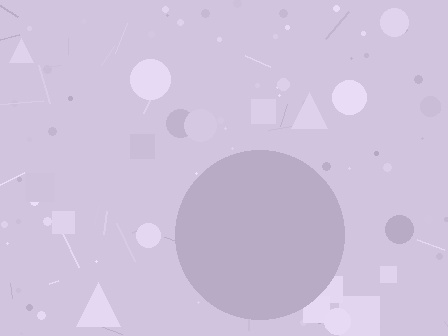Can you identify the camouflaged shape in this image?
The camouflaged shape is a circle.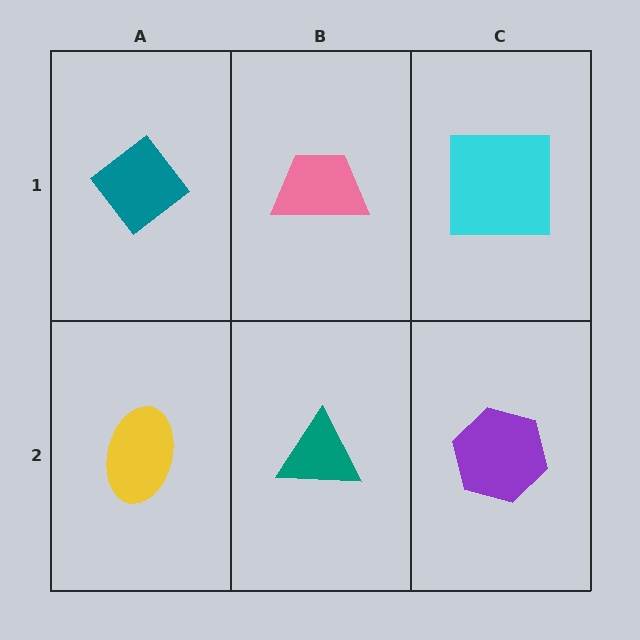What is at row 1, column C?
A cyan square.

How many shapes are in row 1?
3 shapes.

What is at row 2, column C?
A purple hexagon.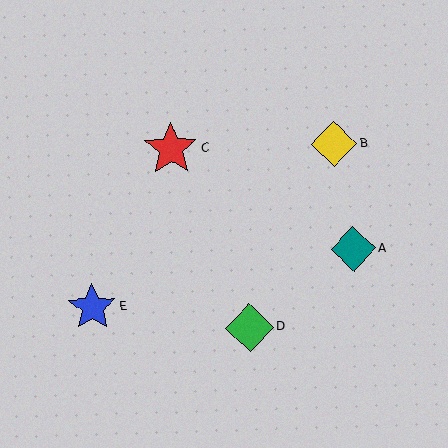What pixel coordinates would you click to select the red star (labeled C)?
Click at (171, 149) to select the red star C.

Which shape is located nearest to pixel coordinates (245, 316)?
The green diamond (labeled D) at (250, 327) is nearest to that location.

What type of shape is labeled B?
Shape B is a yellow diamond.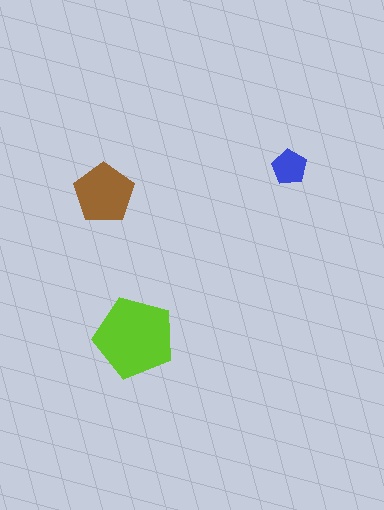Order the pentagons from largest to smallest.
the lime one, the brown one, the blue one.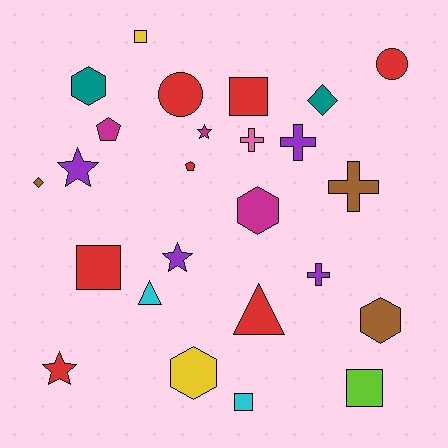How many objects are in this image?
There are 25 objects.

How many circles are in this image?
There are 2 circles.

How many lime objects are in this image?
There is 1 lime object.